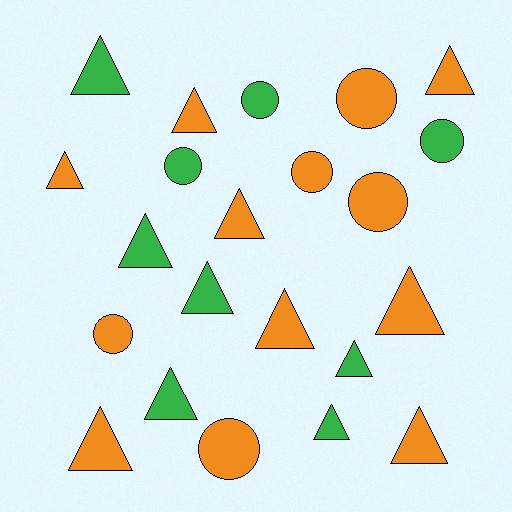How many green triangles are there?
There are 6 green triangles.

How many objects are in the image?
There are 22 objects.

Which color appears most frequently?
Orange, with 13 objects.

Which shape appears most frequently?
Triangle, with 14 objects.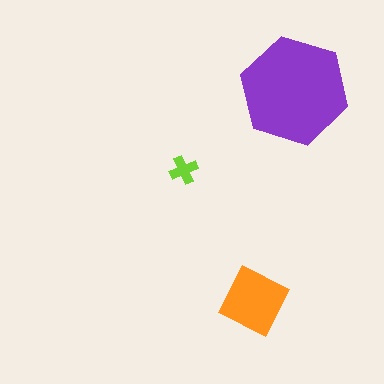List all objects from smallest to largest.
The lime cross, the orange diamond, the purple hexagon.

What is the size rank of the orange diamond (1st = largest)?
2nd.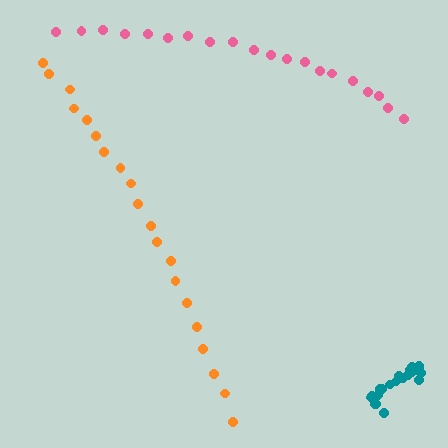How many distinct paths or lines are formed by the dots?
There are 3 distinct paths.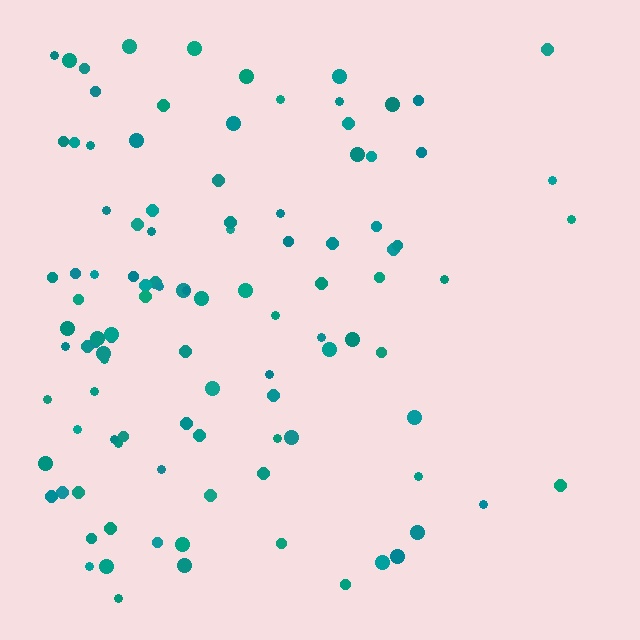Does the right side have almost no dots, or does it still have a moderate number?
Still a moderate number, just noticeably fewer than the left.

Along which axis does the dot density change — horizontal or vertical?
Horizontal.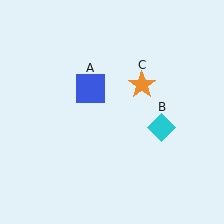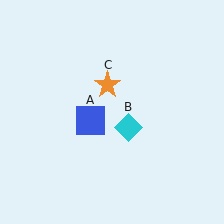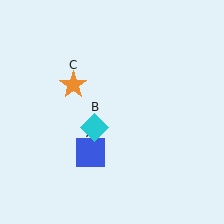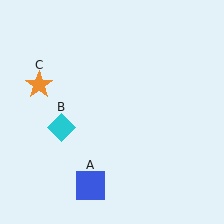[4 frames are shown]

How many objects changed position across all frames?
3 objects changed position: blue square (object A), cyan diamond (object B), orange star (object C).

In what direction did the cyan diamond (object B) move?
The cyan diamond (object B) moved left.